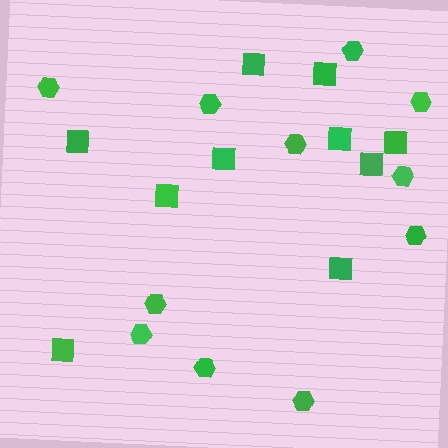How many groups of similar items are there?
There are 2 groups: one group of squares (10) and one group of hexagons (11).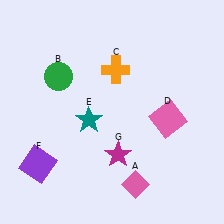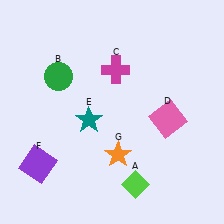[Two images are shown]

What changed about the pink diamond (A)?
In Image 1, A is pink. In Image 2, it changed to lime.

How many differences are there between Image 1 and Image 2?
There are 3 differences between the two images.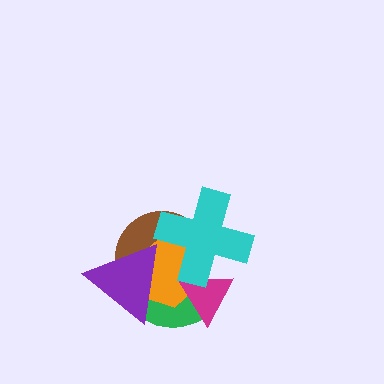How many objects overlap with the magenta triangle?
4 objects overlap with the magenta triangle.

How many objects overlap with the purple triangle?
3 objects overlap with the purple triangle.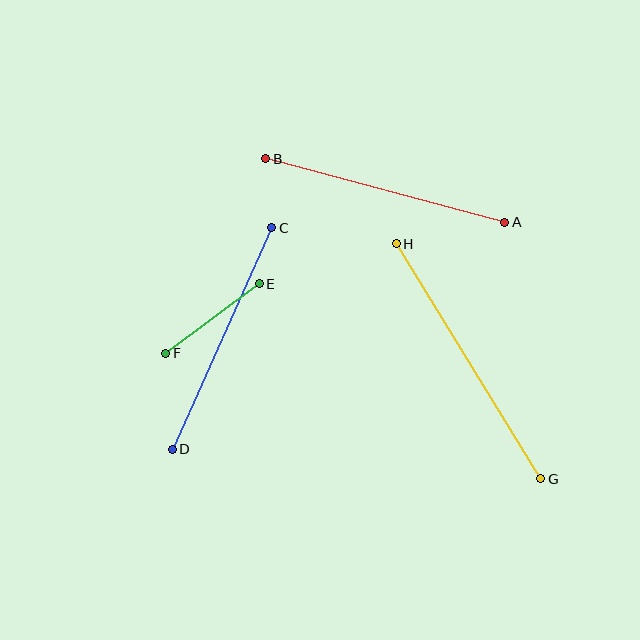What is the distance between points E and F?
The distance is approximately 116 pixels.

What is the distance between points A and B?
The distance is approximately 247 pixels.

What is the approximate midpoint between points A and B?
The midpoint is at approximately (385, 191) pixels.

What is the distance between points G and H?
The distance is approximately 276 pixels.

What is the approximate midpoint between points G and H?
The midpoint is at approximately (468, 361) pixels.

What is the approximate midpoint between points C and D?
The midpoint is at approximately (222, 339) pixels.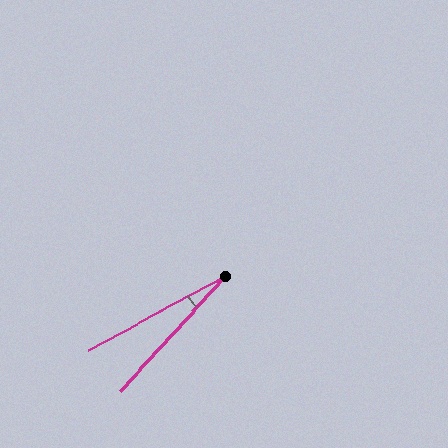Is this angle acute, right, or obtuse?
It is acute.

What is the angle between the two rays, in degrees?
Approximately 19 degrees.